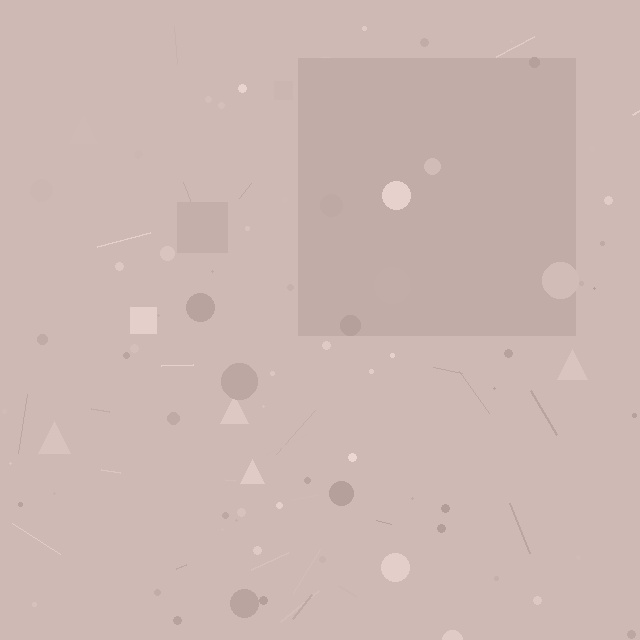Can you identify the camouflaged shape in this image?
The camouflaged shape is a square.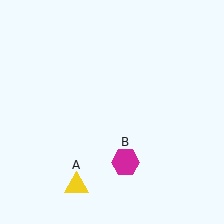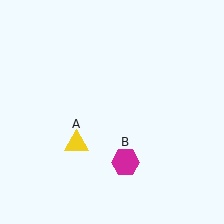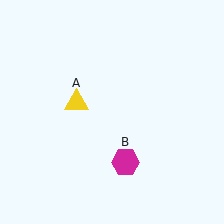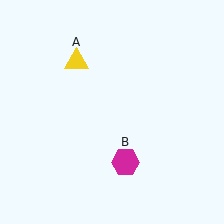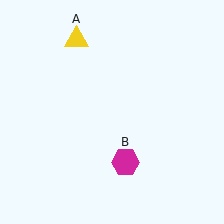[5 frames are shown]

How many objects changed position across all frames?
1 object changed position: yellow triangle (object A).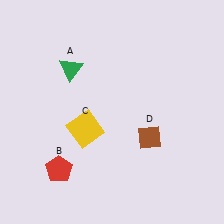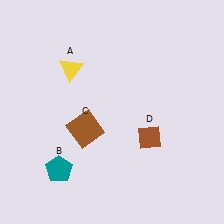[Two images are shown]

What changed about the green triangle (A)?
In Image 1, A is green. In Image 2, it changed to yellow.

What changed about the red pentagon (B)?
In Image 1, B is red. In Image 2, it changed to teal.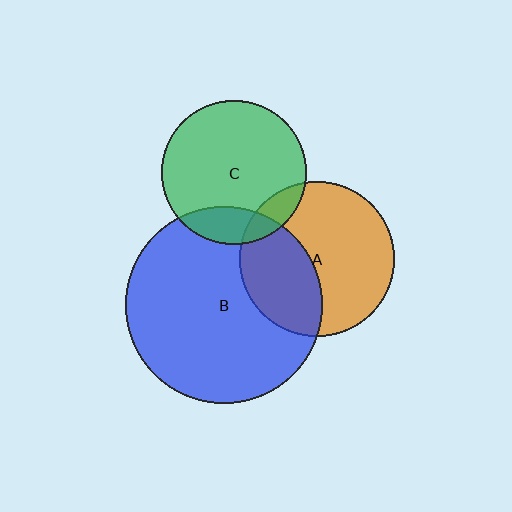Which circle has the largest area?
Circle B (blue).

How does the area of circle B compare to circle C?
Approximately 1.9 times.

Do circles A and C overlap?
Yes.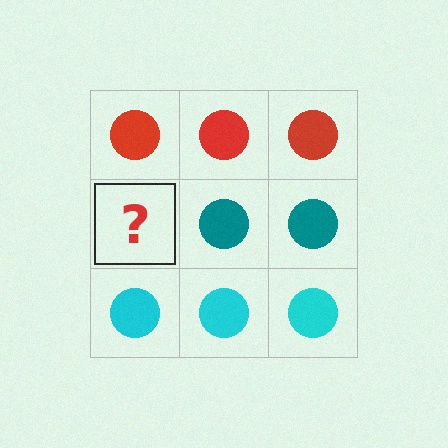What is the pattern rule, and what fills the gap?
The rule is that each row has a consistent color. The gap should be filled with a teal circle.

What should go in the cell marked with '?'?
The missing cell should contain a teal circle.